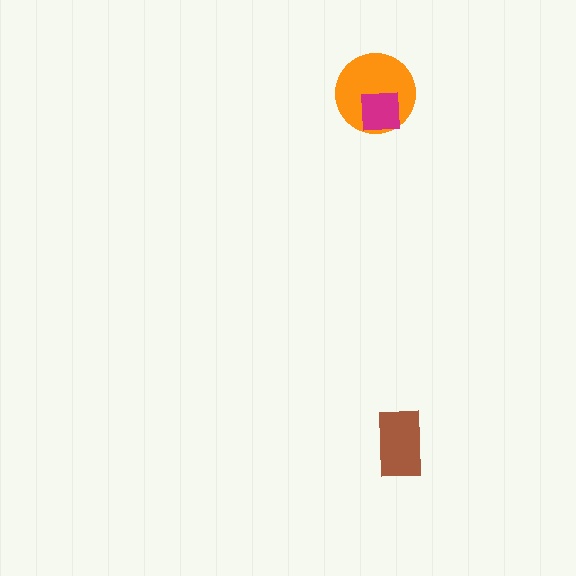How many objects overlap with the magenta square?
1 object overlaps with the magenta square.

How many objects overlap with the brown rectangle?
0 objects overlap with the brown rectangle.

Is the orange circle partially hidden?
Yes, it is partially covered by another shape.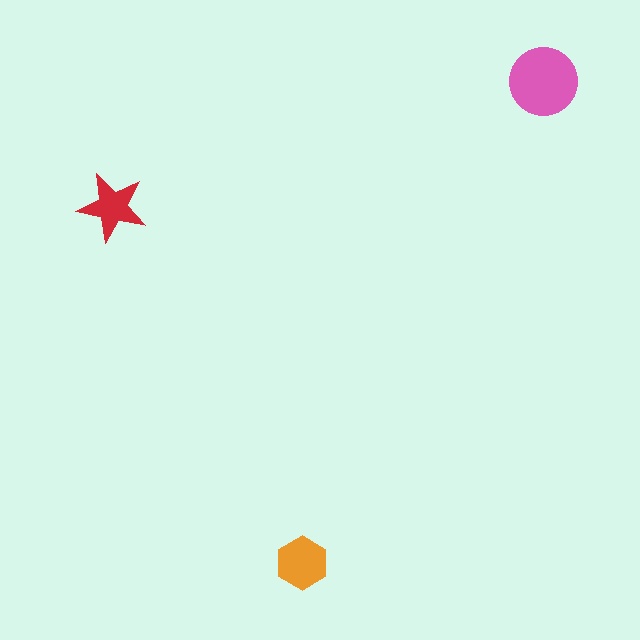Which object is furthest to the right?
The pink circle is rightmost.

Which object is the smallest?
The red star.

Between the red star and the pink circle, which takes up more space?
The pink circle.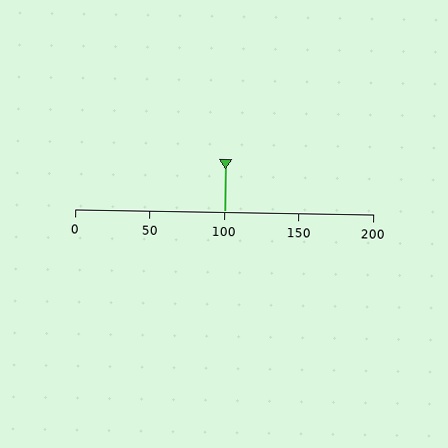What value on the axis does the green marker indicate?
The marker indicates approximately 100.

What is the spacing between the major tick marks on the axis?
The major ticks are spaced 50 apart.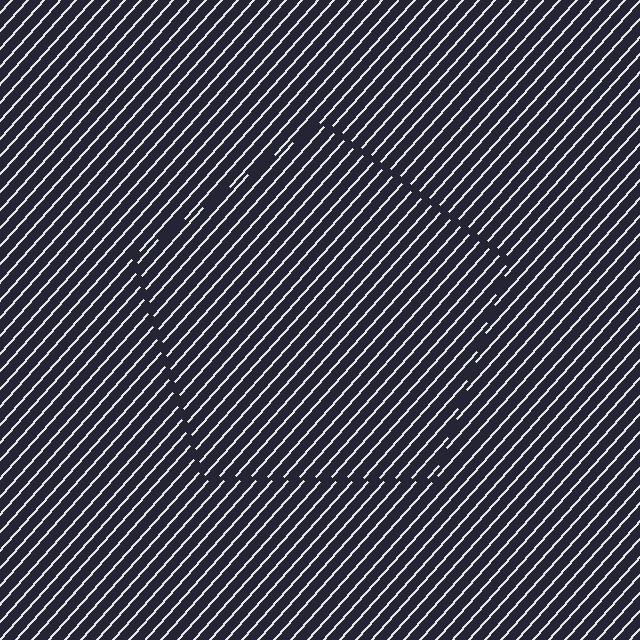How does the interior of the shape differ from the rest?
The interior of the shape contains the same grating, shifted by half a period — the contour is defined by the phase discontinuity where line-ends from the inner and outer gratings abut.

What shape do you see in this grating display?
An illusory pentagon. The interior of the shape contains the same grating, shifted by half a period — the contour is defined by the phase discontinuity where line-ends from the inner and outer gratings abut.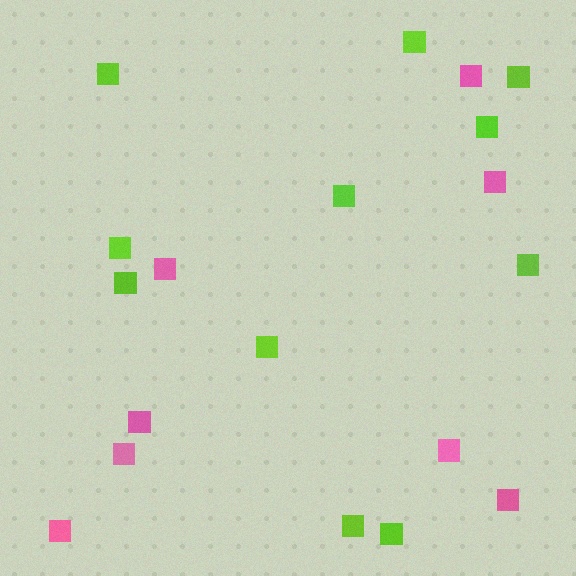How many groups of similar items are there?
There are 2 groups: one group of lime squares (11) and one group of pink squares (8).